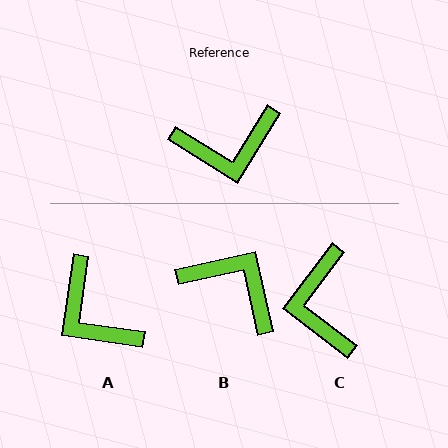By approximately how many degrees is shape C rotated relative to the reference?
Approximately 96 degrees clockwise.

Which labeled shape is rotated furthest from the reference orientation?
B, about 134 degrees away.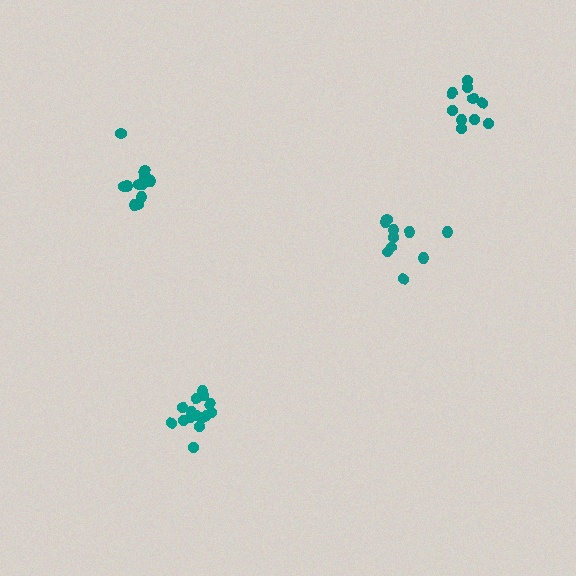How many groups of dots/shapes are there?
There are 4 groups.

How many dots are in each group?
Group 1: 11 dots, Group 2: 10 dots, Group 3: 15 dots, Group 4: 10 dots (46 total).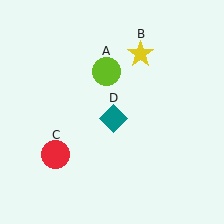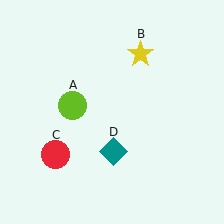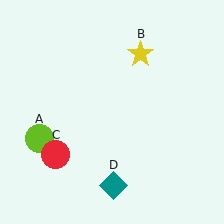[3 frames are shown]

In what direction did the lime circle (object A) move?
The lime circle (object A) moved down and to the left.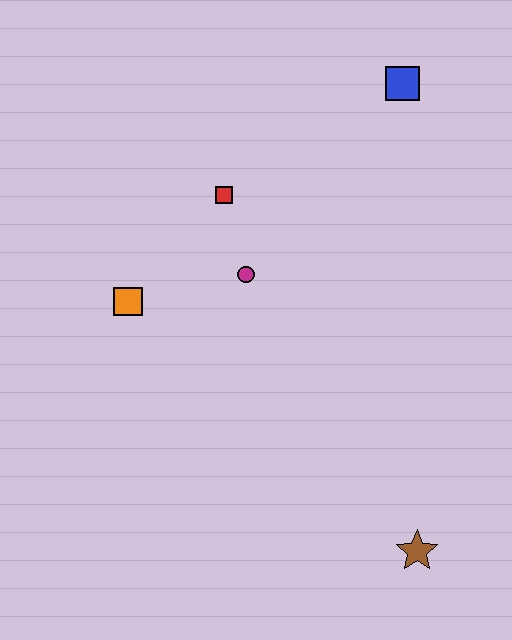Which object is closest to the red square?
The magenta circle is closest to the red square.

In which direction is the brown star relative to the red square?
The brown star is below the red square.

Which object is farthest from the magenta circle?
The brown star is farthest from the magenta circle.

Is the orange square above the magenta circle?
No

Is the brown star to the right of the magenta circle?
Yes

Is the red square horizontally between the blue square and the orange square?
Yes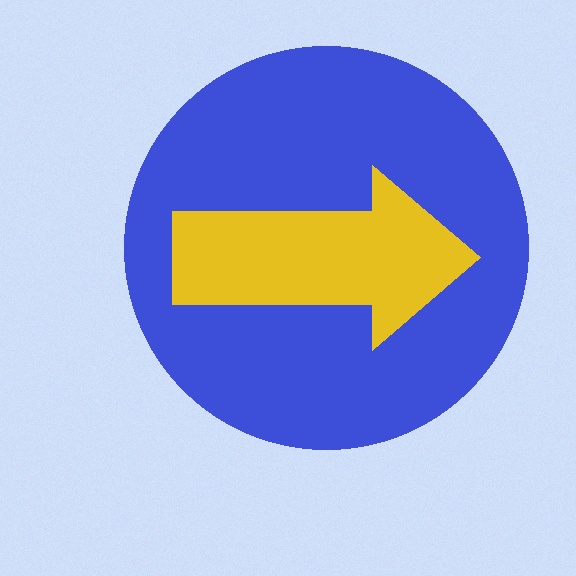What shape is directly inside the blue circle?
The yellow arrow.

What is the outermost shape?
The blue circle.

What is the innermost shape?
The yellow arrow.